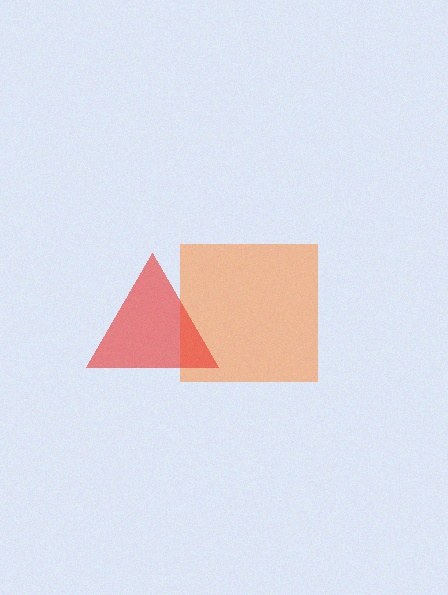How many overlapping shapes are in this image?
There are 2 overlapping shapes in the image.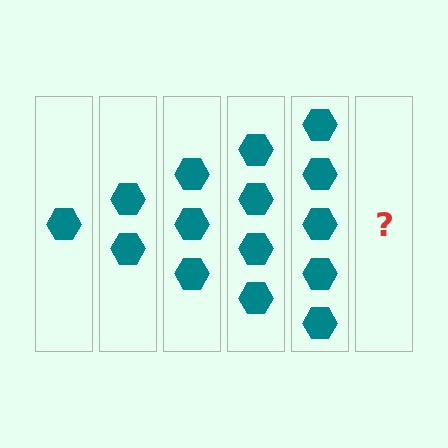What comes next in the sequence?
The next element should be 6 hexagons.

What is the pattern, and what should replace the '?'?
The pattern is that each step adds one more hexagon. The '?' should be 6 hexagons.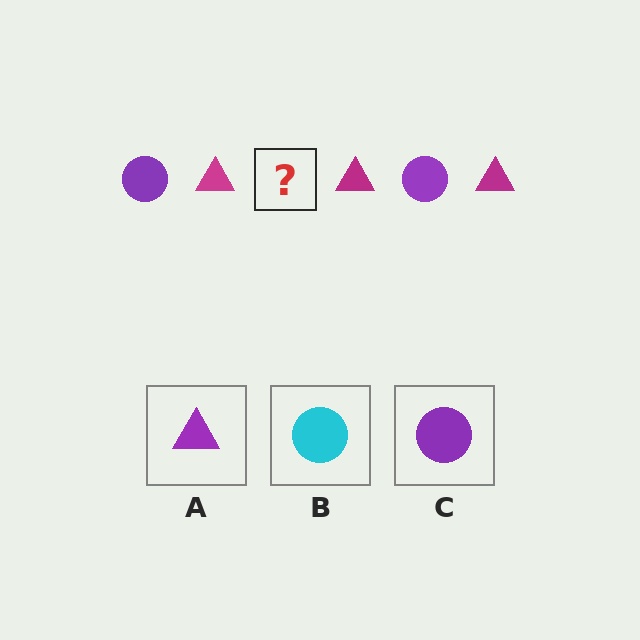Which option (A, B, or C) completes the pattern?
C.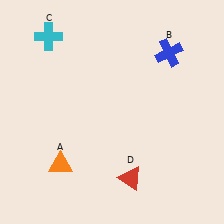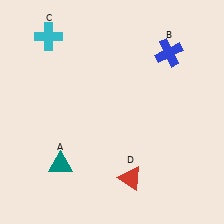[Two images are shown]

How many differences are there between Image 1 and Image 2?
There is 1 difference between the two images.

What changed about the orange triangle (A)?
In Image 1, A is orange. In Image 2, it changed to teal.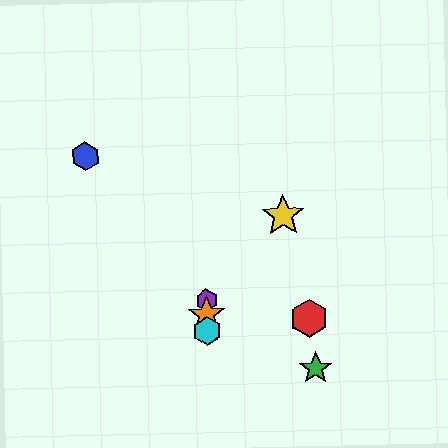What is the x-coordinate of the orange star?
The orange star is at x≈207.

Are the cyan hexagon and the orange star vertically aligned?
Yes, both are at x≈207.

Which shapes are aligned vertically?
The purple hexagon, the orange star, the cyan hexagon are aligned vertically.